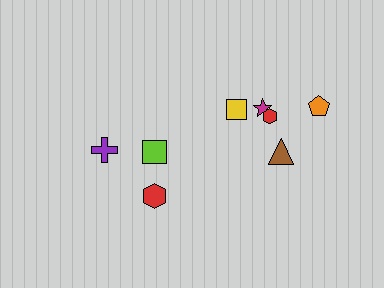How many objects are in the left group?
There are 3 objects.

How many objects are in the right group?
There are 5 objects.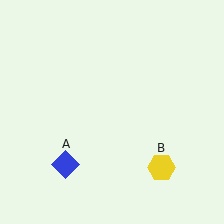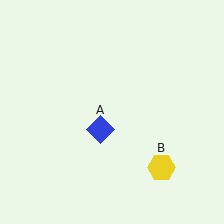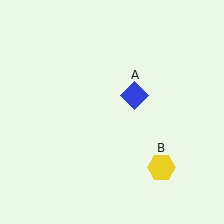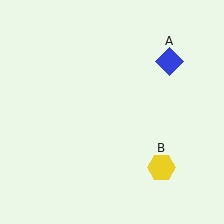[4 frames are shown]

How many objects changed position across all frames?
1 object changed position: blue diamond (object A).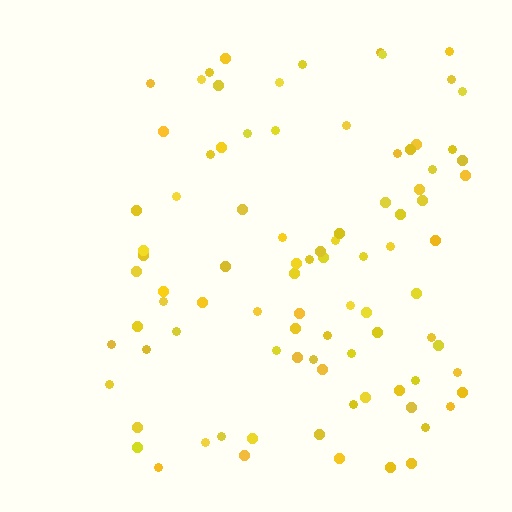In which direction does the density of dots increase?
From left to right, with the right side densest.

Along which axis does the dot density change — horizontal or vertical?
Horizontal.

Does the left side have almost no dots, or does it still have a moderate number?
Still a moderate number, just noticeably fewer than the right.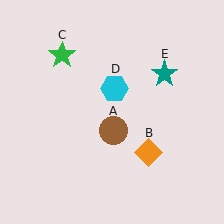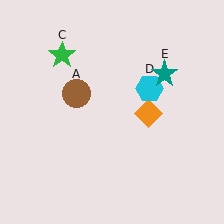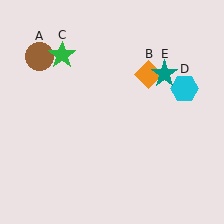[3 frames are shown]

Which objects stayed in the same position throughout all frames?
Green star (object C) and teal star (object E) remained stationary.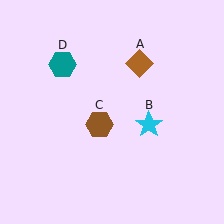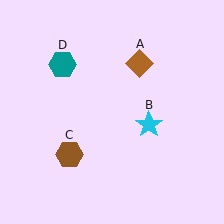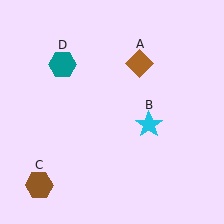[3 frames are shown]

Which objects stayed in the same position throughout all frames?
Brown diamond (object A) and cyan star (object B) and teal hexagon (object D) remained stationary.